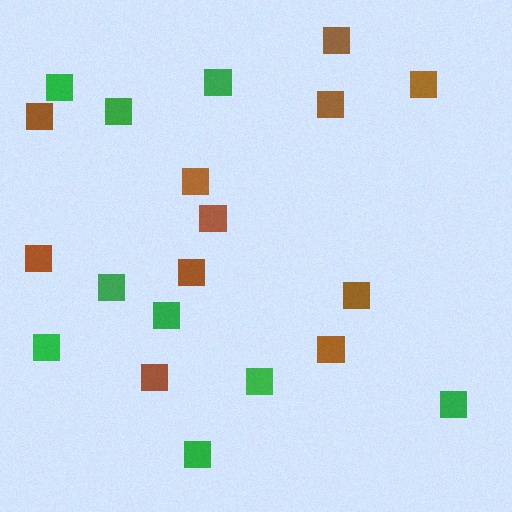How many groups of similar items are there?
There are 2 groups: one group of brown squares (11) and one group of green squares (9).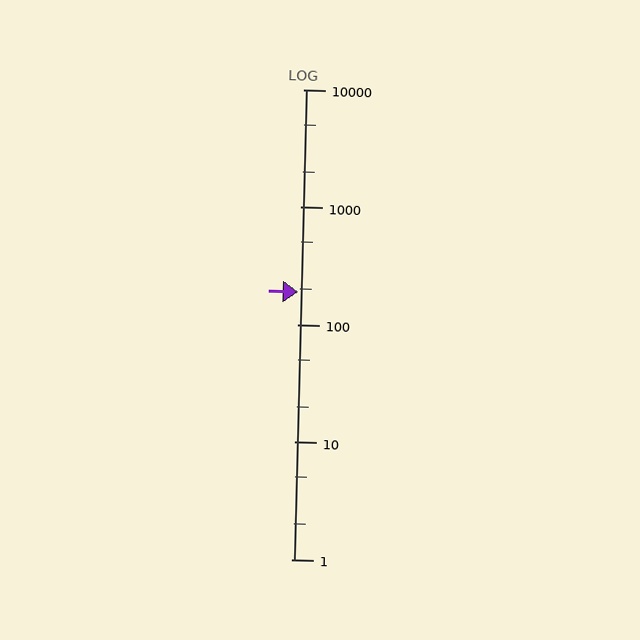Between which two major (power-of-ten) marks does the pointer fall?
The pointer is between 100 and 1000.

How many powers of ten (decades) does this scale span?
The scale spans 4 decades, from 1 to 10000.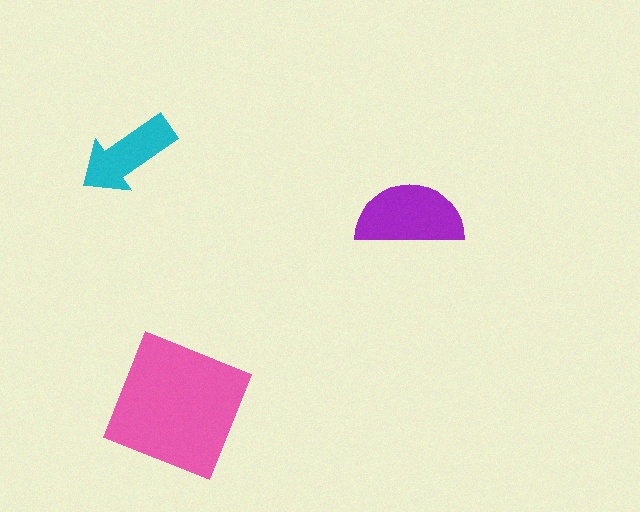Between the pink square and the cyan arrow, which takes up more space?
The pink square.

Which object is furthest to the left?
The cyan arrow is leftmost.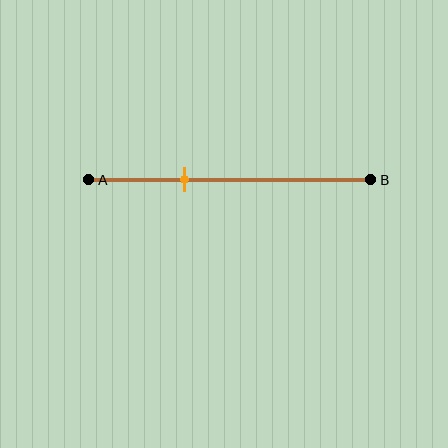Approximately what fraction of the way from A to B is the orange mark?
The orange mark is approximately 35% of the way from A to B.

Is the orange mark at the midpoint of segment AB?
No, the mark is at about 35% from A, not at the 50% midpoint.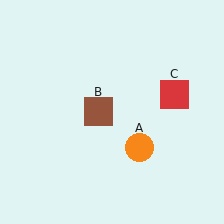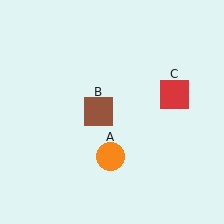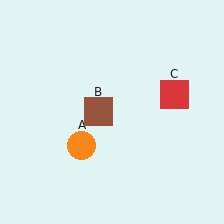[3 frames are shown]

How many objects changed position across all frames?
1 object changed position: orange circle (object A).